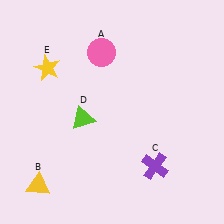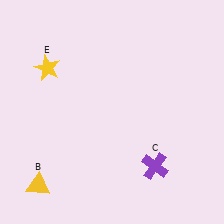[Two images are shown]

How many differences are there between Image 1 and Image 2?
There are 2 differences between the two images.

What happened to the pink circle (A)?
The pink circle (A) was removed in Image 2. It was in the top-left area of Image 1.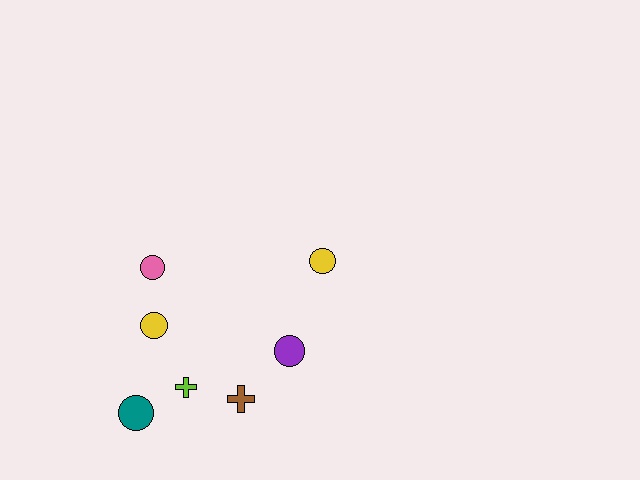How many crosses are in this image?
There are 2 crosses.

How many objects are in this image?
There are 7 objects.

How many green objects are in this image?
There are no green objects.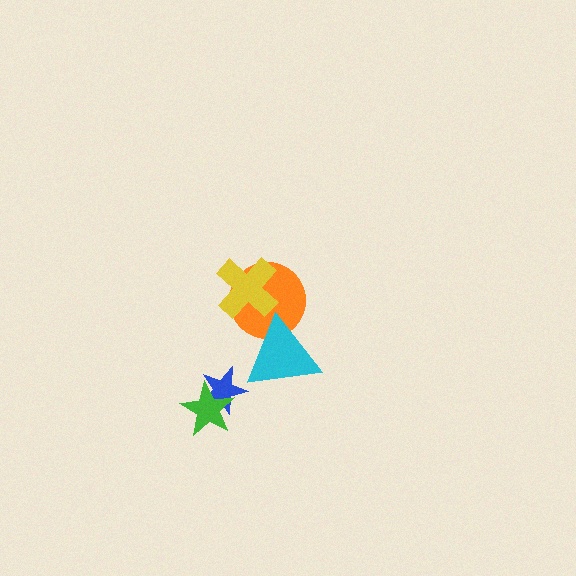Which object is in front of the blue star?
The green star is in front of the blue star.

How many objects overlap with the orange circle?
2 objects overlap with the orange circle.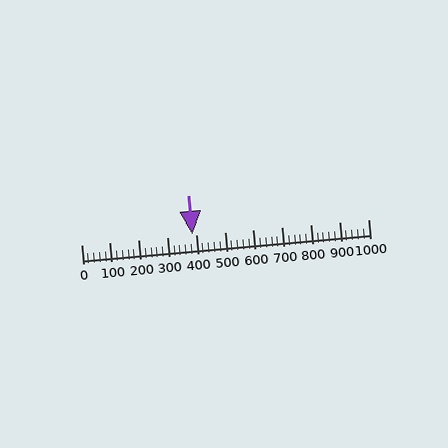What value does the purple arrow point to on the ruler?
The purple arrow points to approximately 387.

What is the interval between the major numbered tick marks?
The major tick marks are spaced 100 units apart.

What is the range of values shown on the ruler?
The ruler shows values from 0 to 1000.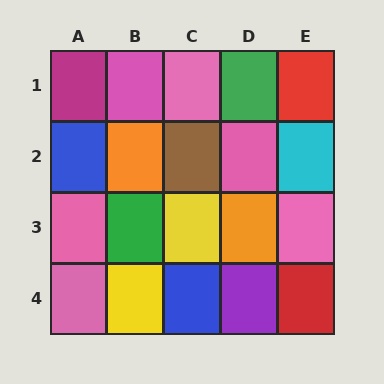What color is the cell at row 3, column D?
Orange.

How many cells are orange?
2 cells are orange.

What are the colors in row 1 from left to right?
Magenta, pink, pink, green, red.